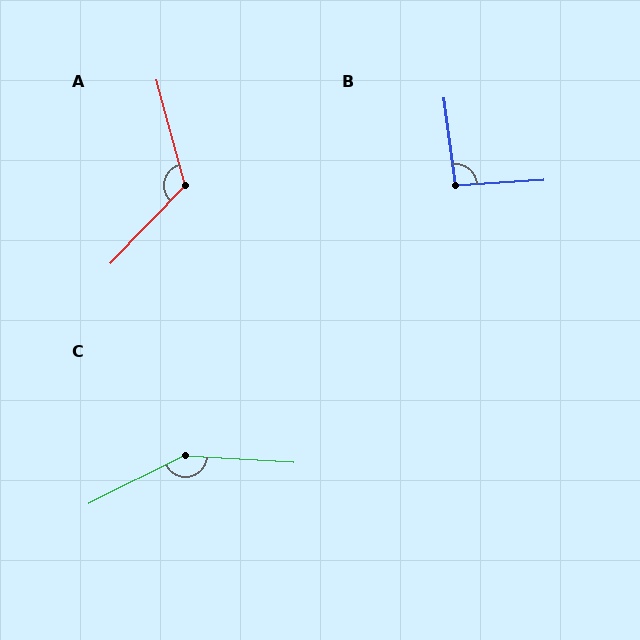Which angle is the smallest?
B, at approximately 94 degrees.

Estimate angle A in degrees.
Approximately 121 degrees.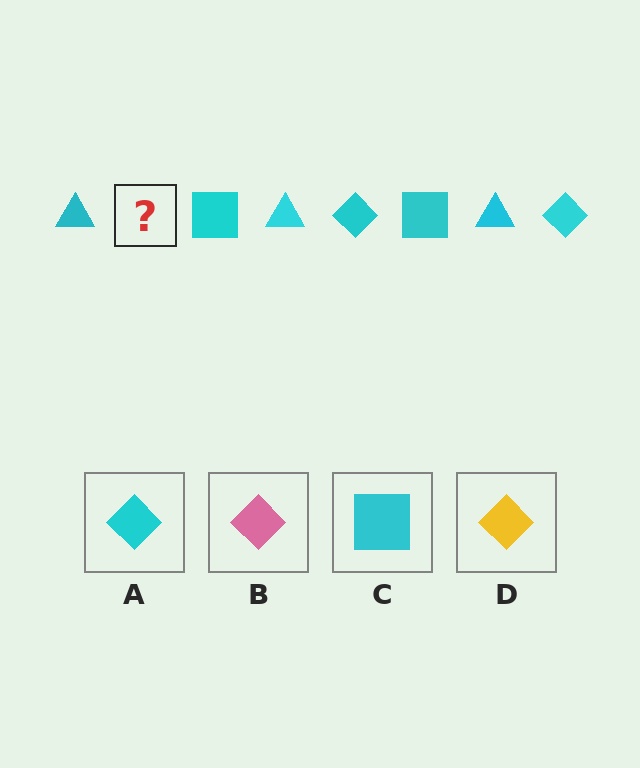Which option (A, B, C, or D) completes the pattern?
A.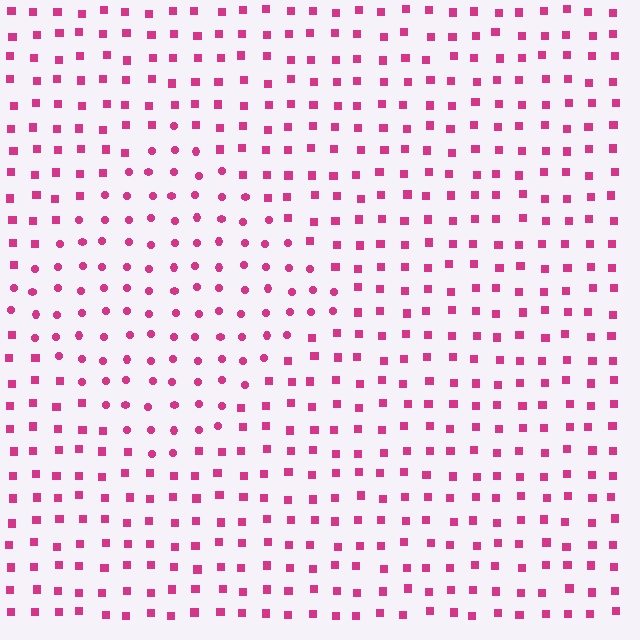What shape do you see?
I see a diamond.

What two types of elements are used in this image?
The image uses circles inside the diamond region and squares outside it.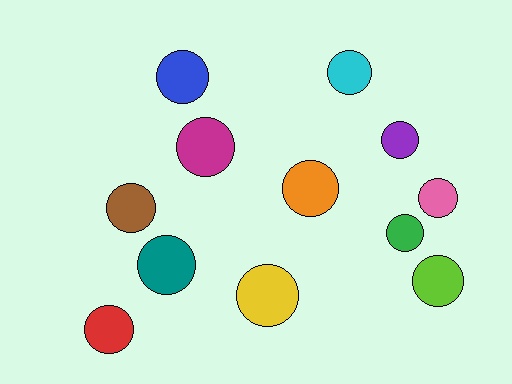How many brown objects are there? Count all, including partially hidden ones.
There is 1 brown object.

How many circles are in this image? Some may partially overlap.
There are 12 circles.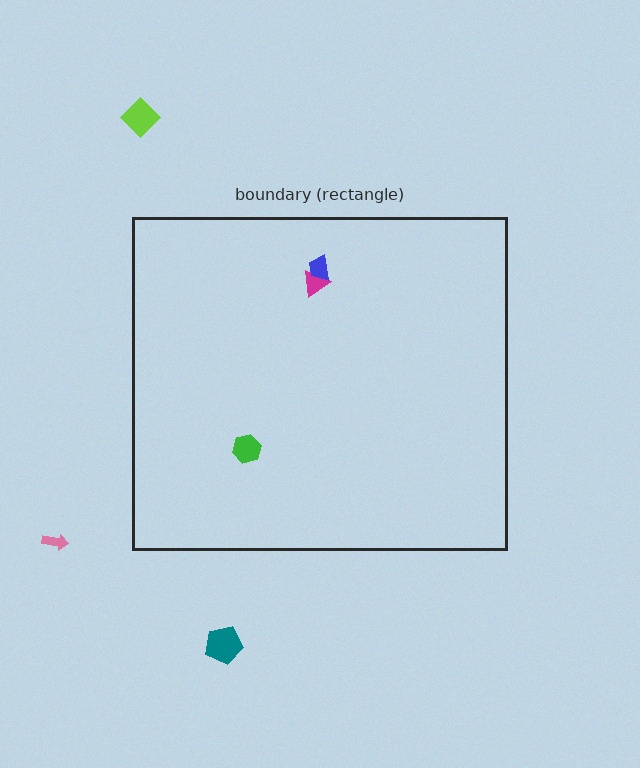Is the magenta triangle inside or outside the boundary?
Inside.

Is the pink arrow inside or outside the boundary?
Outside.